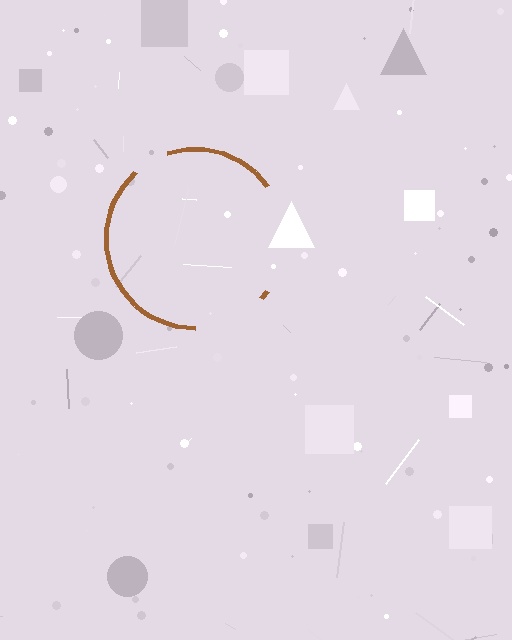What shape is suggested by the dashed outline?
The dashed outline suggests a circle.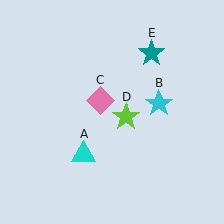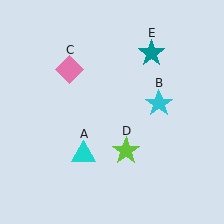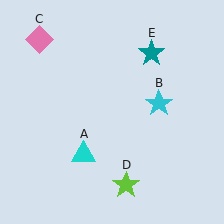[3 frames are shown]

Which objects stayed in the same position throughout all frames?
Cyan triangle (object A) and cyan star (object B) and teal star (object E) remained stationary.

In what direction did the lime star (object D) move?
The lime star (object D) moved down.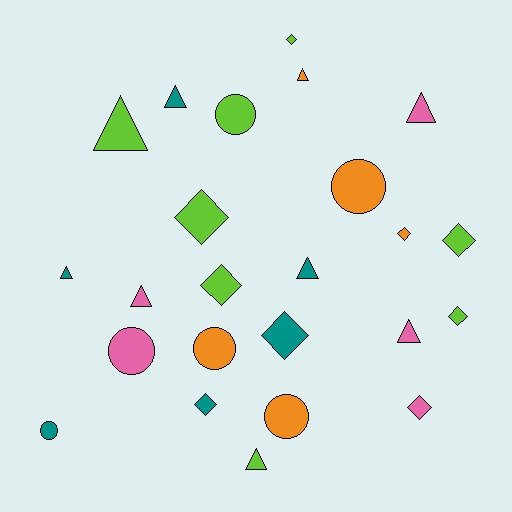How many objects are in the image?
There are 24 objects.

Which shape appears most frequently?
Diamond, with 9 objects.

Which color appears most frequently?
Lime, with 8 objects.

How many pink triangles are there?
There are 3 pink triangles.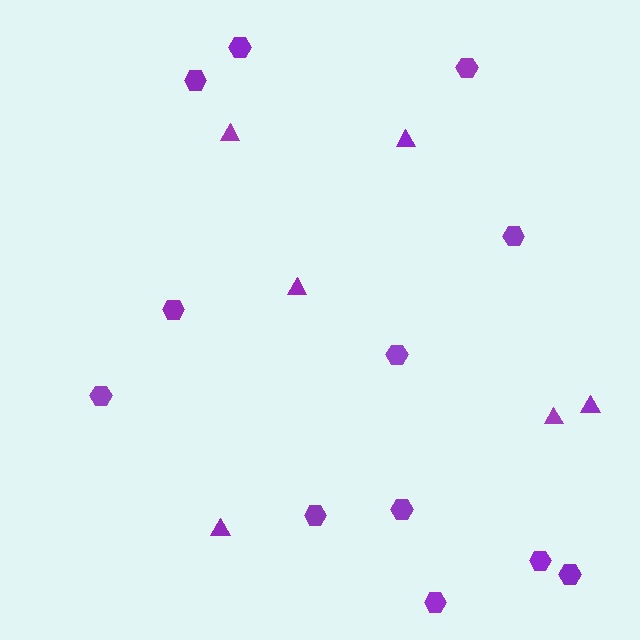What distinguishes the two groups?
There are 2 groups: one group of hexagons (12) and one group of triangles (6).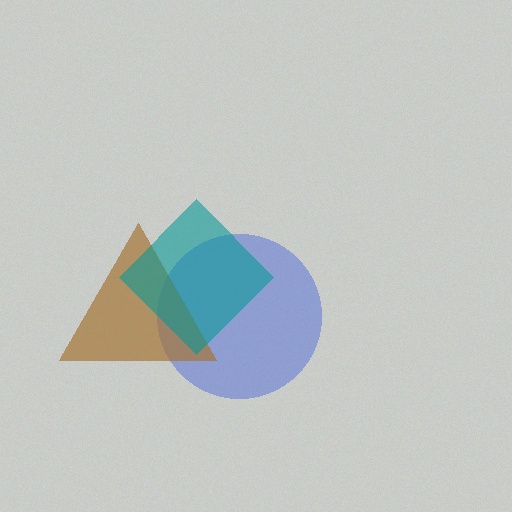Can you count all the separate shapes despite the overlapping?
Yes, there are 3 separate shapes.